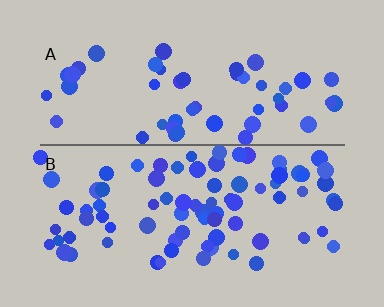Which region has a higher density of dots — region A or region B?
B (the bottom).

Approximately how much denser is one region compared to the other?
Approximately 1.7× — region B over region A.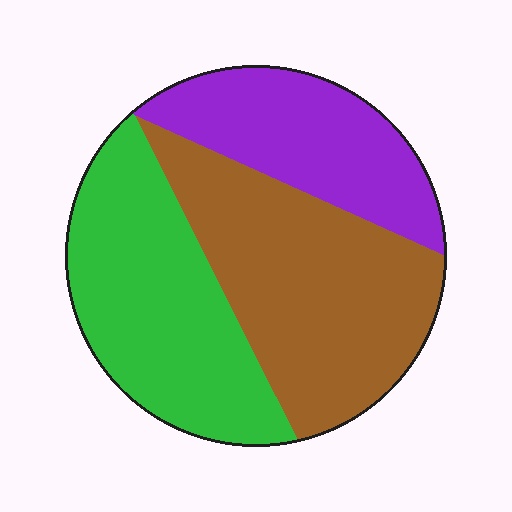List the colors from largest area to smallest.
From largest to smallest: brown, green, purple.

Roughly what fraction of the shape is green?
Green takes up between a third and a half of the shape.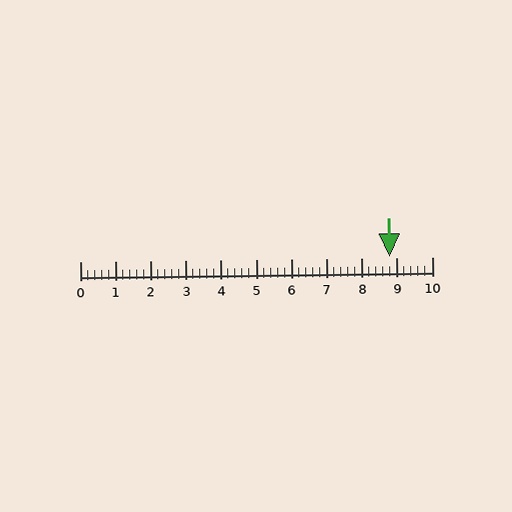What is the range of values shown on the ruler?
The ruler shows values from 0 to 10.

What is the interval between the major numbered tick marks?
The major tick marks are spaced 1 units apart.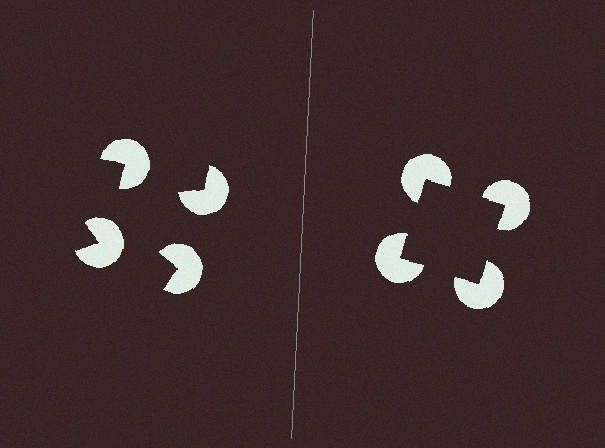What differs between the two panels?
The pac-man discs are positioned identically on both sides; only the wedge orientations differ. On the right they align to a square; on the left they are misaligned.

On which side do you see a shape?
An illusory square appears on the right side. On the left side the wedge cuts are rotated, so no coherent shape forms.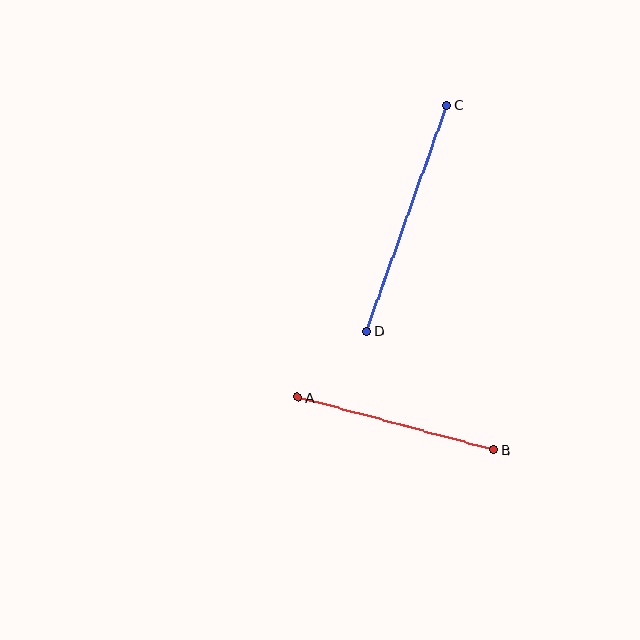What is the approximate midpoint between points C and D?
The midpoint is at approximately (407, 218) pixels.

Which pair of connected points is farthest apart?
Points C and D are farthest apart.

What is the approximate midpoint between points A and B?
The midpoint is at approximately (396, 424) pixels.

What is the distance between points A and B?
The distance is approximately 203 pixels.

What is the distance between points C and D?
The distance is approximately 240 pixels.